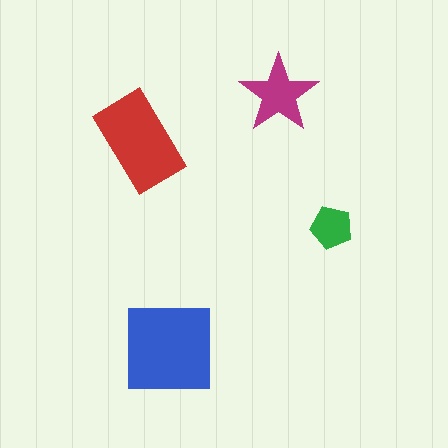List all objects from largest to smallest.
The blue square, the red rectangle, the magenta star, the green pentagon.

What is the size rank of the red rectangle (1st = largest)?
2nd.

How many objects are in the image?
There are 4 objects in the image.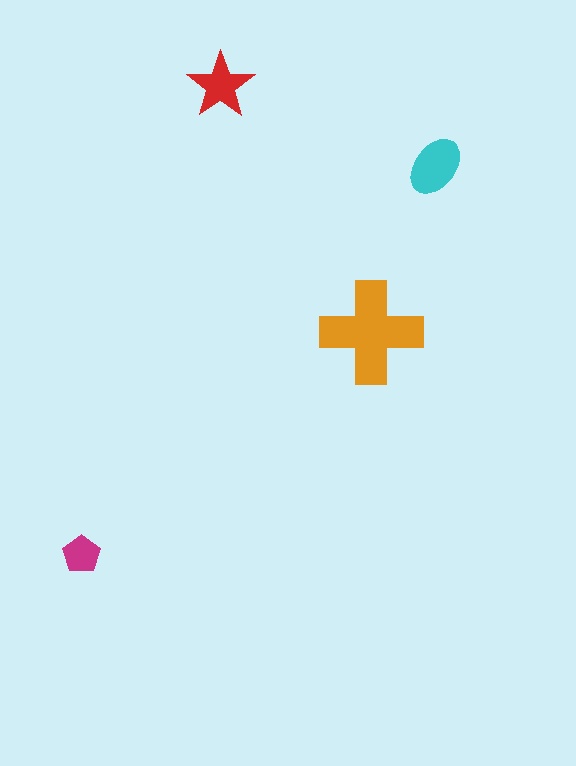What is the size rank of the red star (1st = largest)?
3rd.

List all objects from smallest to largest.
The magenta pentagon, the red star, the cyan ellipse, the orange cross.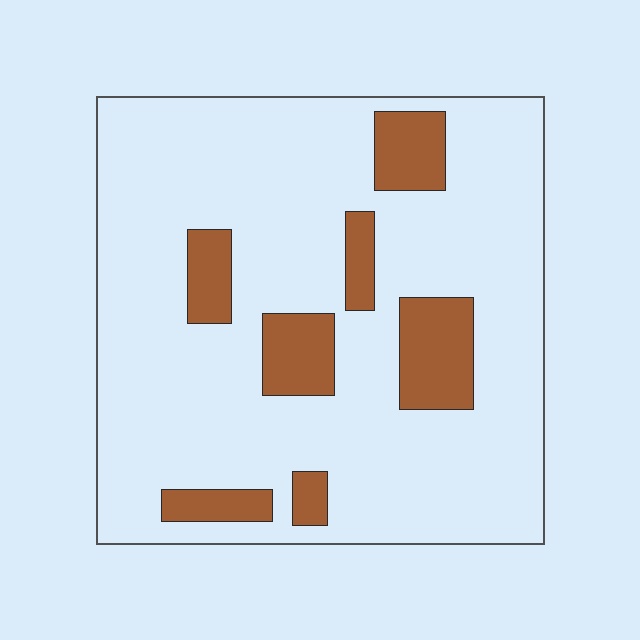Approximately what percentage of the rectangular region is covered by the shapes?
Approximately 15%.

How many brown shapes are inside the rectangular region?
7.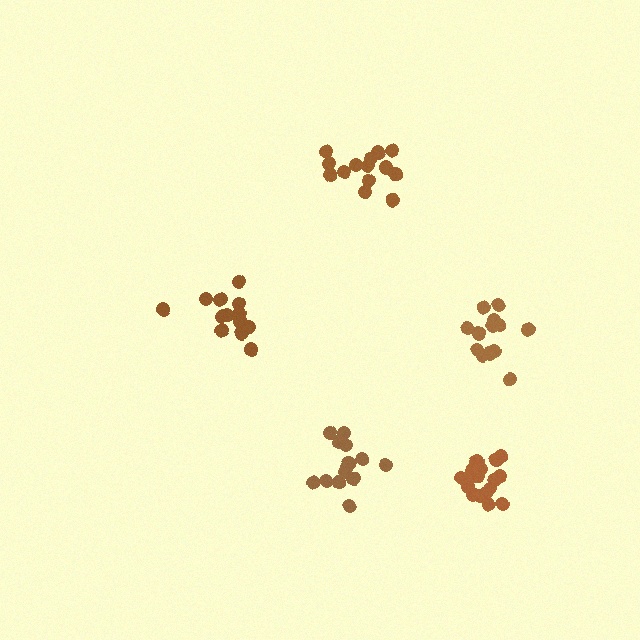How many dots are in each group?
Group 1: 14 dots, Group 2: 14 dots, Group 3: 13 dots, Group 4: 18 dots, Group 5: 13 dots (72 total).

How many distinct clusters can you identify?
There are 5 distinct clusters.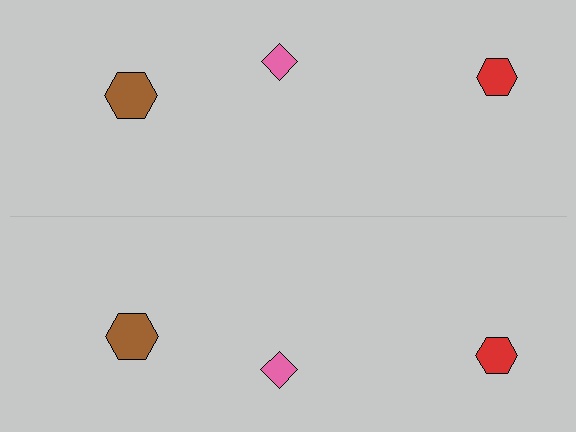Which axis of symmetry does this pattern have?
The pattern has a horizontal axis of symmetry running through the center of the image.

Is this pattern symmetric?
Yes, this pattern has bilateral (reflection) symmetry.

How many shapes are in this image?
There are 6 shapes in this image.